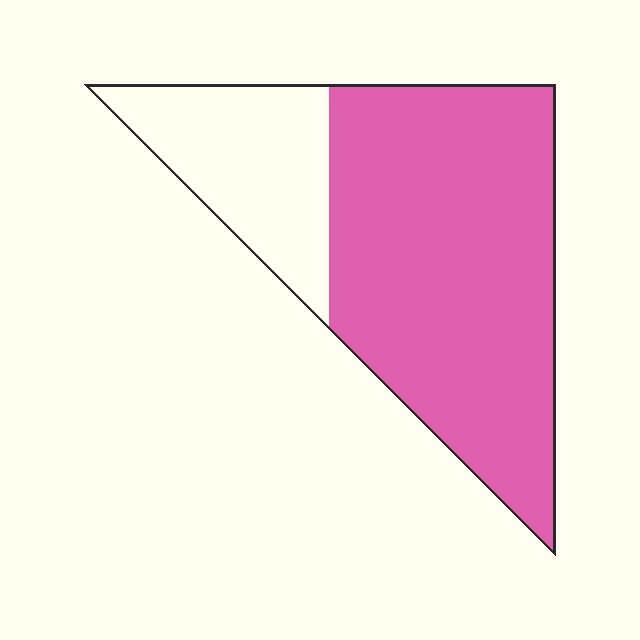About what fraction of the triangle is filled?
About three quarters (3/4).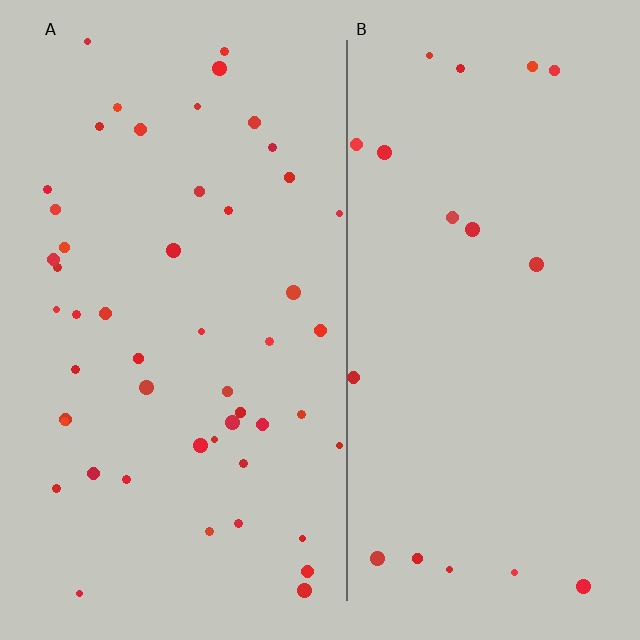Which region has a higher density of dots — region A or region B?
A (the left).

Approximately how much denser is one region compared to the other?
Approximately 2.7× — region A over region B.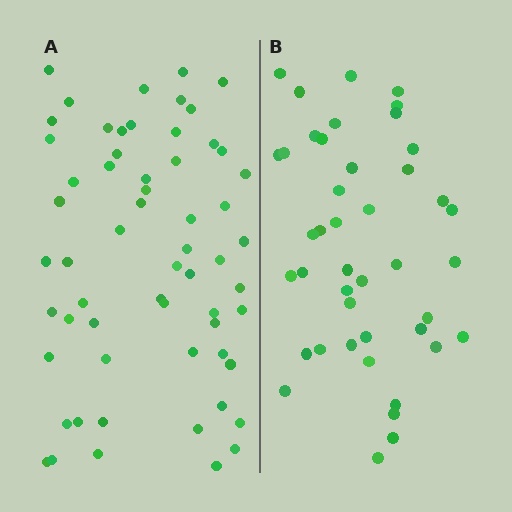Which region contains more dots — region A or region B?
Region A (the left region) has more dots.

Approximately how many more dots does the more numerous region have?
Region A has approximately 15 more dots than region B.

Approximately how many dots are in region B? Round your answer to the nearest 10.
About 40 dots. (The exact count is 43, which rounds to 40.)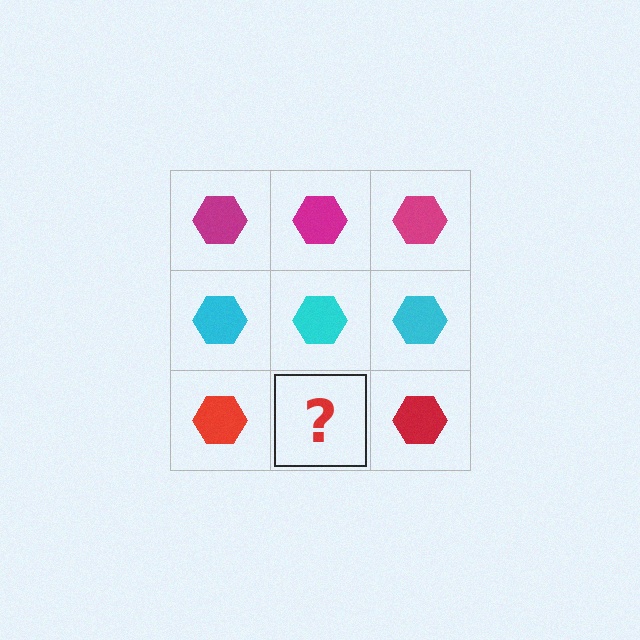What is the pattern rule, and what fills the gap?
The rule is that each row has a consistent color. The gap should be filled with a red hexagon.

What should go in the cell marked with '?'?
The missing cell should contain a red hexagon.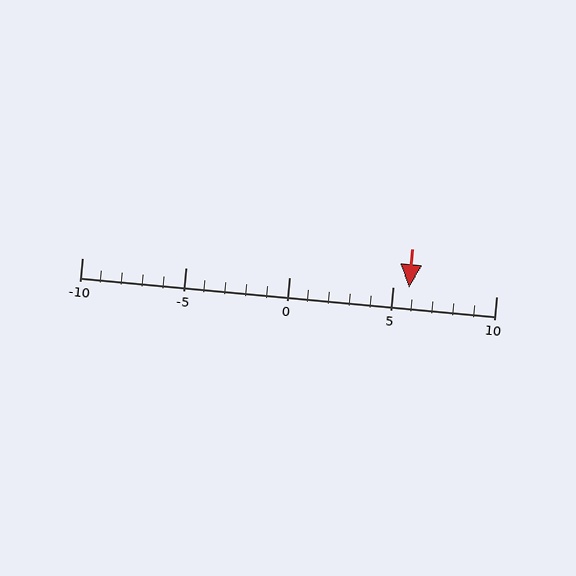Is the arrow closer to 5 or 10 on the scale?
The arrow is closer to 5.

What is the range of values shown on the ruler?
The ruler shows values from -10 to 10.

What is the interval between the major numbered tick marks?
The major tick marks are spaced 5 units apart.